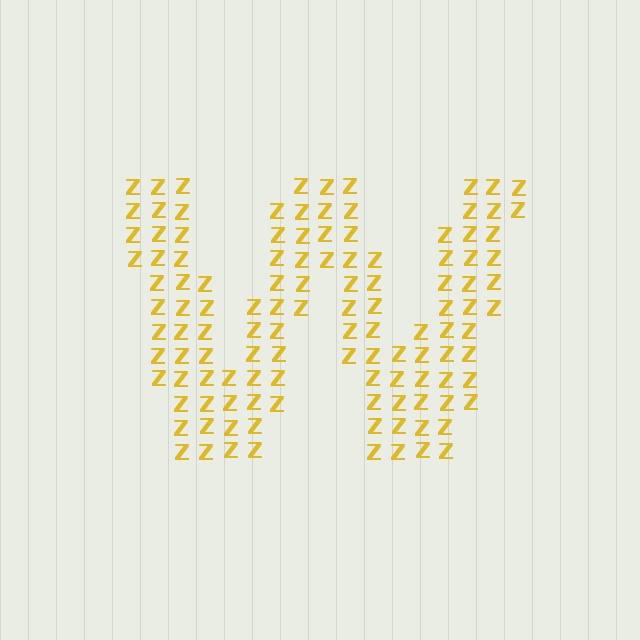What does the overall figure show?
The overall figure shows the letter W.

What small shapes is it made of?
It is made of small letter Z's.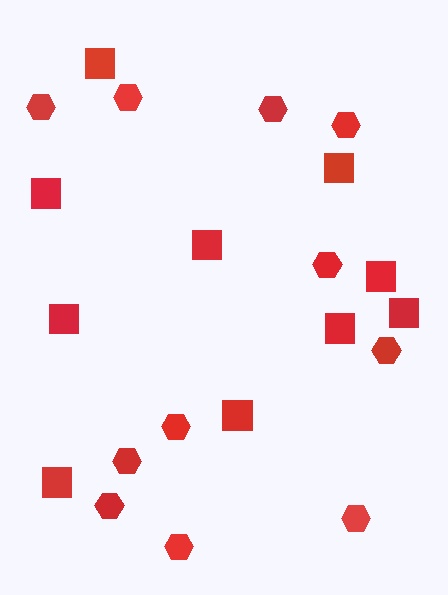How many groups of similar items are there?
There are 2 groups: one group of hexagons (11) and one group of squares (10).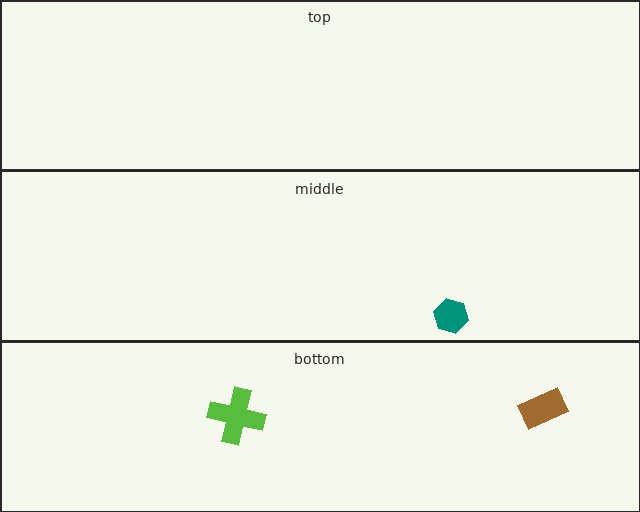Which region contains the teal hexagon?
The middle region.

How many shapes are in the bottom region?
2.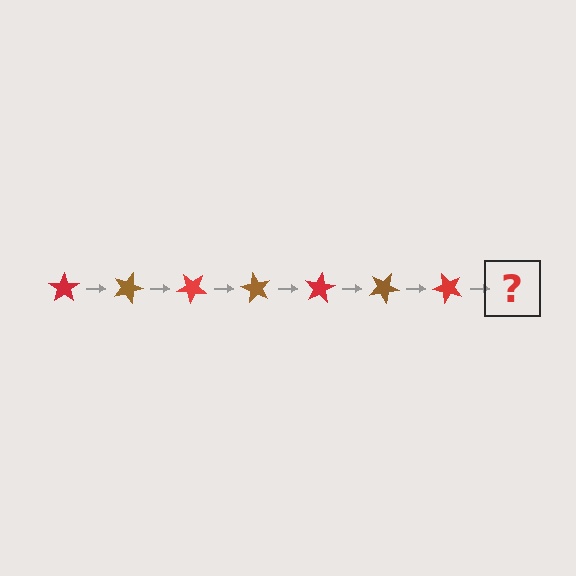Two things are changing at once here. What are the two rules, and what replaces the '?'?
The two rules are that it rotates 20 degrees each step and the color cycles through red and brown. The '?' should be a brown star, rotated 140 degrees from the start.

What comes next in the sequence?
The next element should be a brown star, rotated 140 degrees from the start.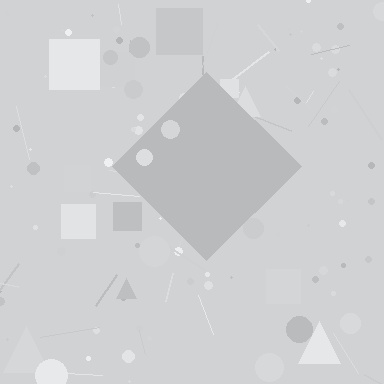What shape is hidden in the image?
A diamond is hidden in the image.